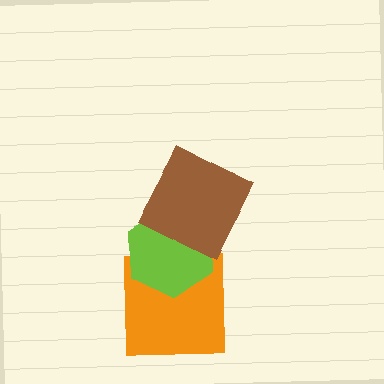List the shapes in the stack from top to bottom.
From top to bottom: the brown square, the lime hexagon, the orange square.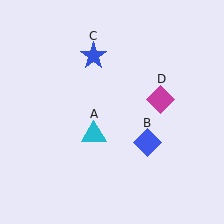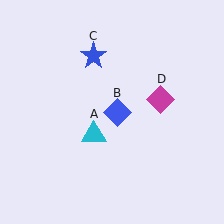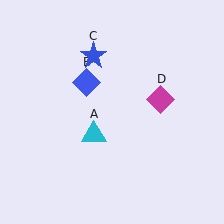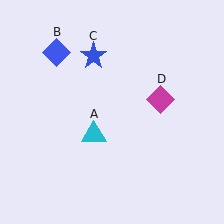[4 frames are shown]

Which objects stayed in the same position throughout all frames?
Cyan triangle (object A) and blue star (object C) and magenta diamond (object D) remained stationary.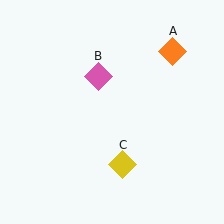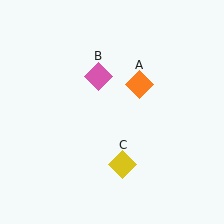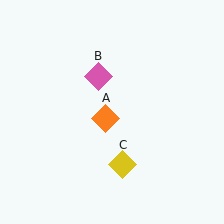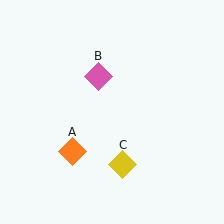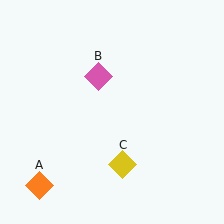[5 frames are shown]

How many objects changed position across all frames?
1 object changed position: orange diamond (object A).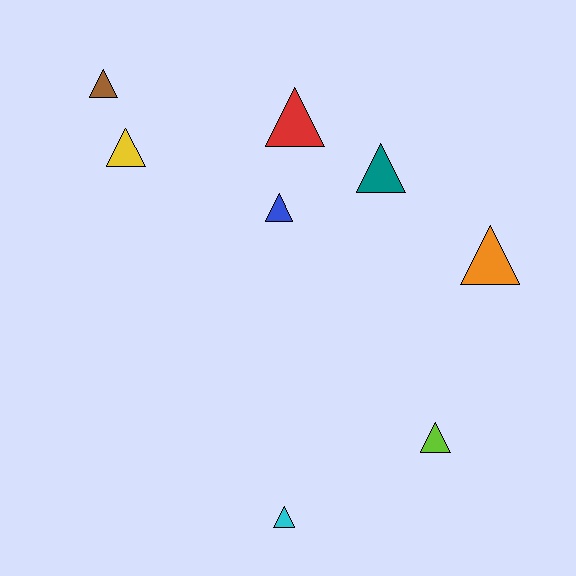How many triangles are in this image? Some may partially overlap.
There are 8 triangles.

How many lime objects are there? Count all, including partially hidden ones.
There is 1 lime object.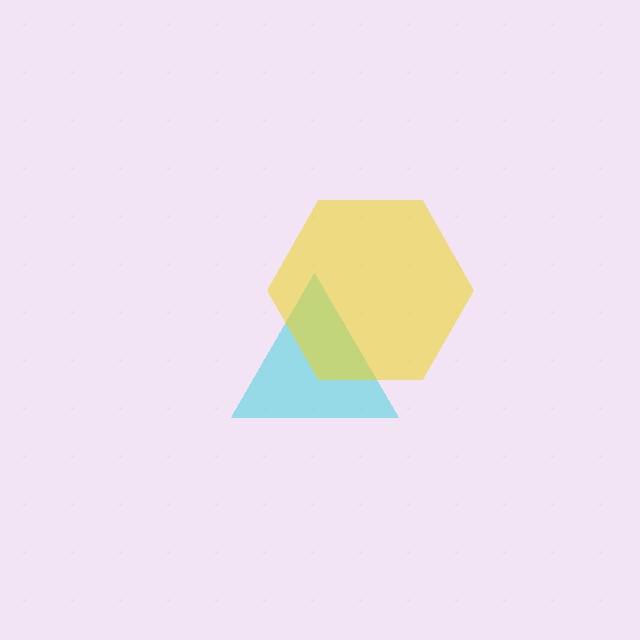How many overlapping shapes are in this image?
There are 2 overlapping shapes in the image.